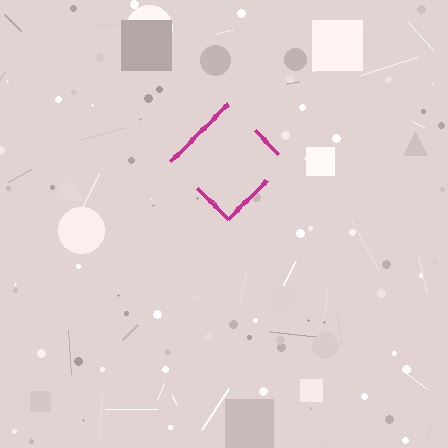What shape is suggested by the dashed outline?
The dashed outline suggests a diamond.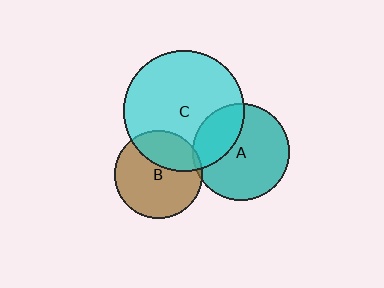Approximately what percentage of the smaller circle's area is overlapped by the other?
Approximately 30%.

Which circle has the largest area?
Circle C (cyan).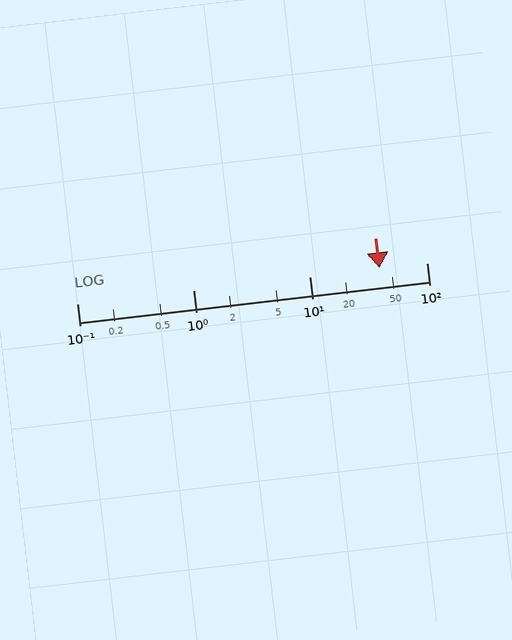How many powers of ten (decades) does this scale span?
The scale spans 3 decades, from 0.1 to 100.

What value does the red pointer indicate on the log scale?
The pointer indicates approximately 39.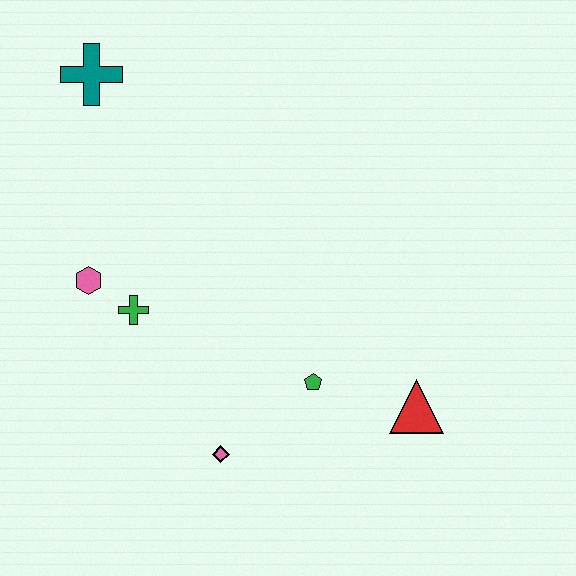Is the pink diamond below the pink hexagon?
Yes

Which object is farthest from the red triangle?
The teal cross is farthest from the red triangle.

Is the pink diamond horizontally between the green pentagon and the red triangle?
No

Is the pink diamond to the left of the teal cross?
No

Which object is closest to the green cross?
The pink hexagon is closest to the green cross.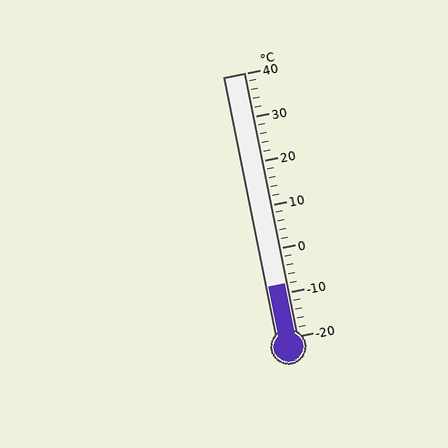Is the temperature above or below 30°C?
The temperature is below 30°C.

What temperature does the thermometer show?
The thermometer shows approximately -8°C.